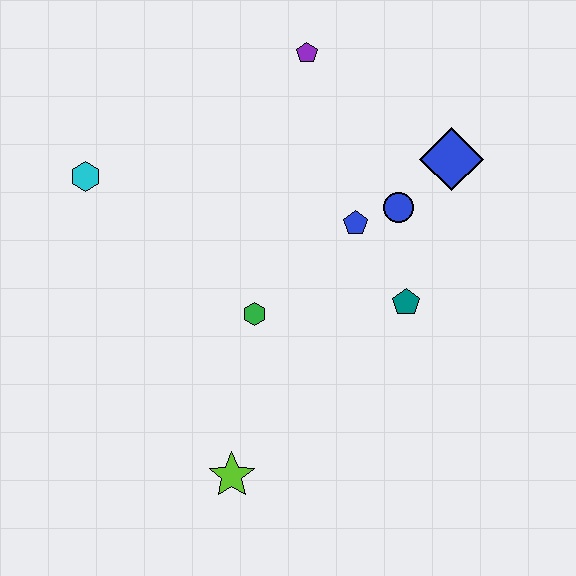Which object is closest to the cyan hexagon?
The green hexagon is closest to the cyan hexagon.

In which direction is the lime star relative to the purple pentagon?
The lime star is below the purple pentagon.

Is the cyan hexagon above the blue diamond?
No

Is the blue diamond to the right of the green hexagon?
Yes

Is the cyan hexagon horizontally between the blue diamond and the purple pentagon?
No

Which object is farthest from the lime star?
The purple pentagon is farthest from the lime star.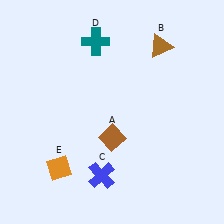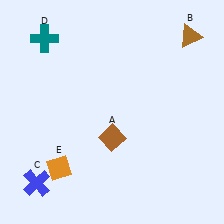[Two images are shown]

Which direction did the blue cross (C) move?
The blue cross (C) moved left.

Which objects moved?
The objects that moved are: the brown triangle (B), the blue cross (C), the teal cross (D).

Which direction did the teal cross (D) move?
The teal cross (D) moved left.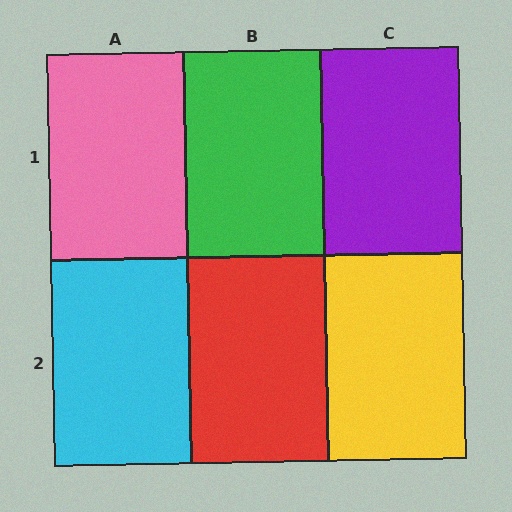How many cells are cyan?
1 cell is cyan.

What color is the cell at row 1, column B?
Green.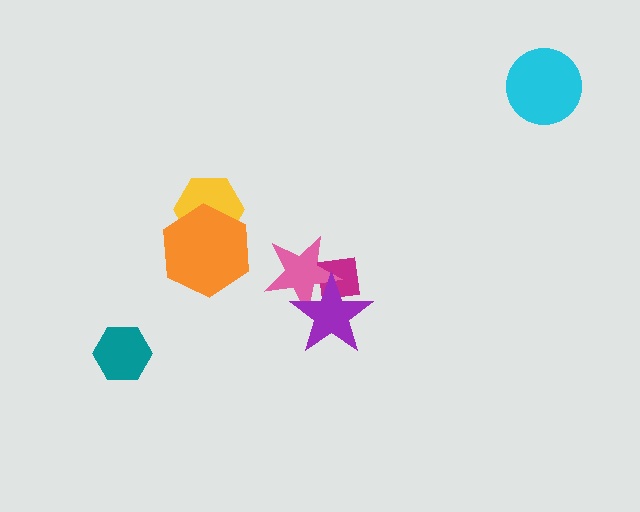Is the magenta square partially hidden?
Yes, it is partially covered by another shape.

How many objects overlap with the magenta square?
2 objects overlap with the magenta square.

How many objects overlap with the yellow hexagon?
1 object overlaps with the yellow hexagon.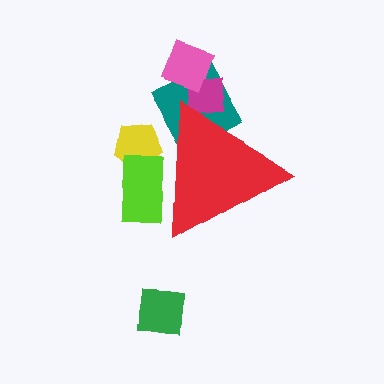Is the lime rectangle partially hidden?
Yes, the lime rectangle is partially hidden behind the red triangle.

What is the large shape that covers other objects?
A red triangle.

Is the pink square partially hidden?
No, the pink square is fully visible.